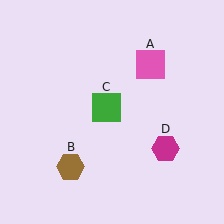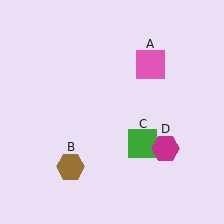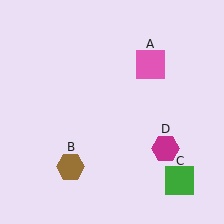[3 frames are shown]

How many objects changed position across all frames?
1 object changed position: green square (object C).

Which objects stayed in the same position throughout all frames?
Pink square (object A) and brown hexagon (object B) and magenta hexagon (object D) remained stationary.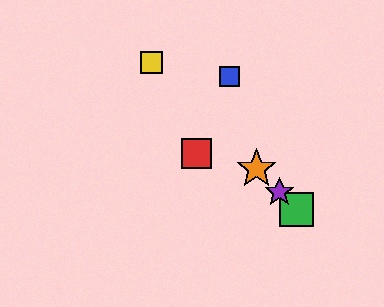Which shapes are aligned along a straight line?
The green square, the yellow square, the purple star, the orange star are aligned along a straight line.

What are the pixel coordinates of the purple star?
The purple star is at (279, 192).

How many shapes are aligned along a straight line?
4 shapes (the green square, the yellow square, the purple star, the orange star) are aligned along a straight line.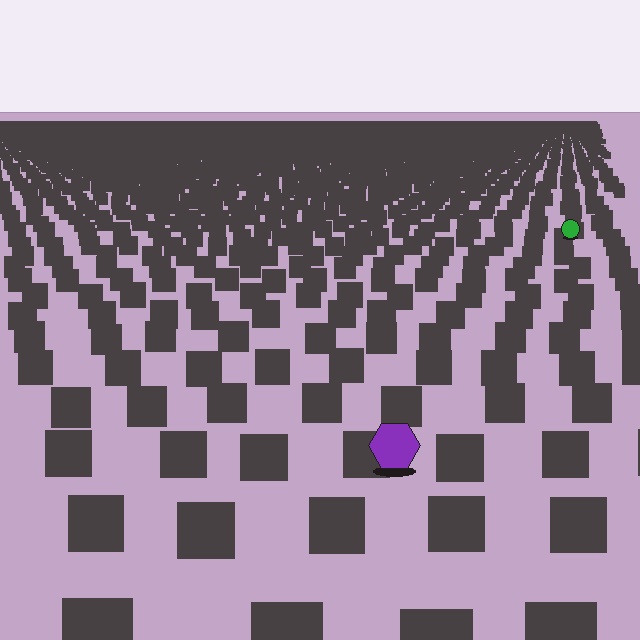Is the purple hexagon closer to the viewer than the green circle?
Yes. The purple hexagon is closer — you can tell from the texture gradient: the ground texture is coarser near it.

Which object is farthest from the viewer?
The green circle is farthest from the viewer. It appears smaller and the ground texture around it is denser.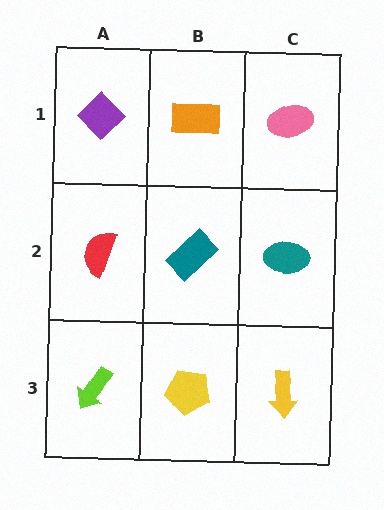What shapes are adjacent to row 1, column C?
A teal ellipse (row 2, column C), an orange rectangle (row 1, column B).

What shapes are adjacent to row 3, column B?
A teal rectangle (row 2, column B), a lime arrow (row 3, column A), a yellow arrow (row 3, column C).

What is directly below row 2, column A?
A lime arrow.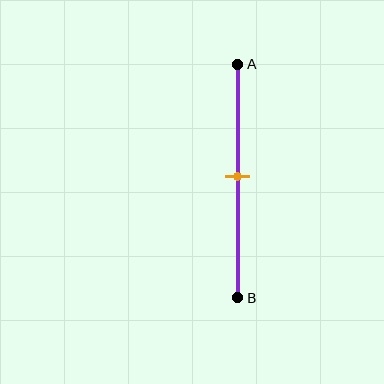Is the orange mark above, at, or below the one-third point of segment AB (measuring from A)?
The orange mark is below the one-third point of segment AB.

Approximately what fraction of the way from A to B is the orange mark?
The orange mark is approximately 50% of the way from A to B.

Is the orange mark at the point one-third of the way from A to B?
No, the mark is at about 50% from A, not at the 33% one-third point.